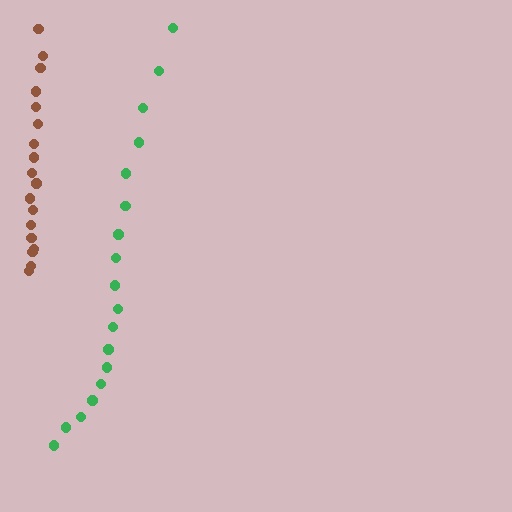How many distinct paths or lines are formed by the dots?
There are 2 distinct paths.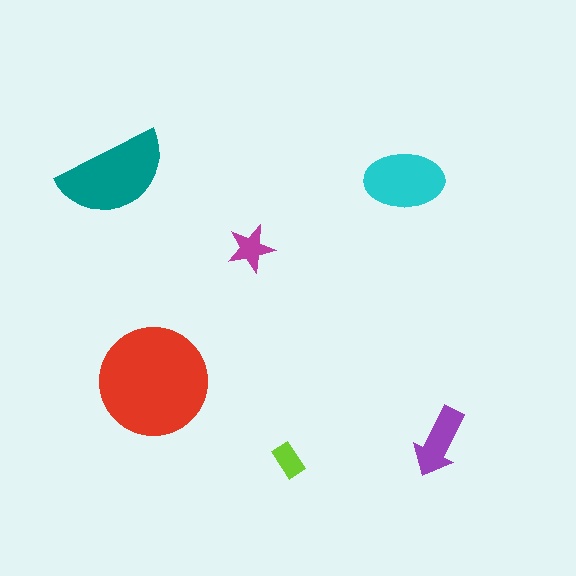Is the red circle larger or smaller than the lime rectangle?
Larger.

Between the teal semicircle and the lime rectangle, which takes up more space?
The teal semicircle.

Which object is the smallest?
The lime rectangle.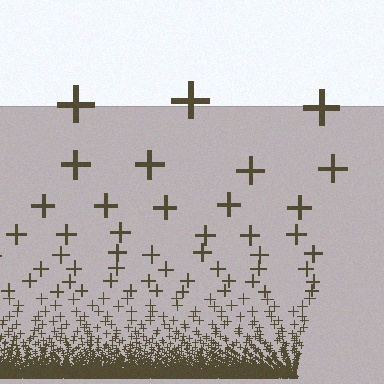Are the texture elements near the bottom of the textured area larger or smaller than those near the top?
Smaller. The gradient is inverted — elements near the bottom are smaller and denser.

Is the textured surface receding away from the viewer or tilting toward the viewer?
The surface appears to tilt toward the viewer. Texture elements get larger and sparser toward the top.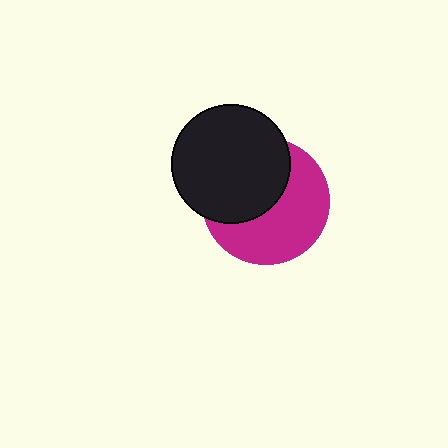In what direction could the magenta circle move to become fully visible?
The magenta circle could move toward the lower-right. That would shift it out from behind the black circle entirely.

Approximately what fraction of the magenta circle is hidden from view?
Roughly 46% of the magenta circle is hidden behind the black circle.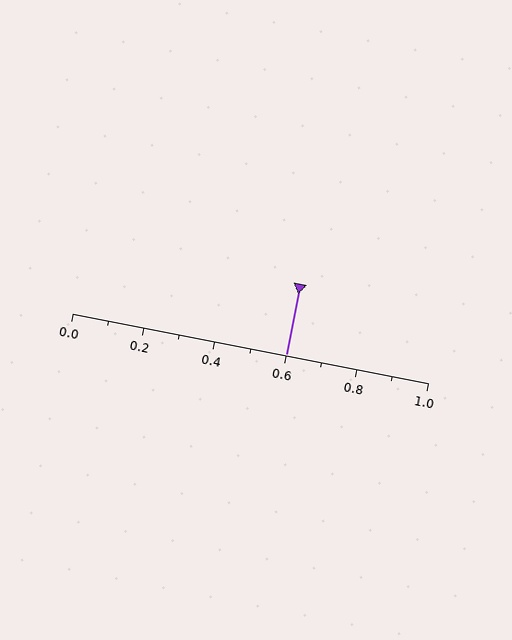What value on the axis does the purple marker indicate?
The marker indicates approximately 0.6.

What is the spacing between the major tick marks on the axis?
The major ticks are spaced 0.2 apart.